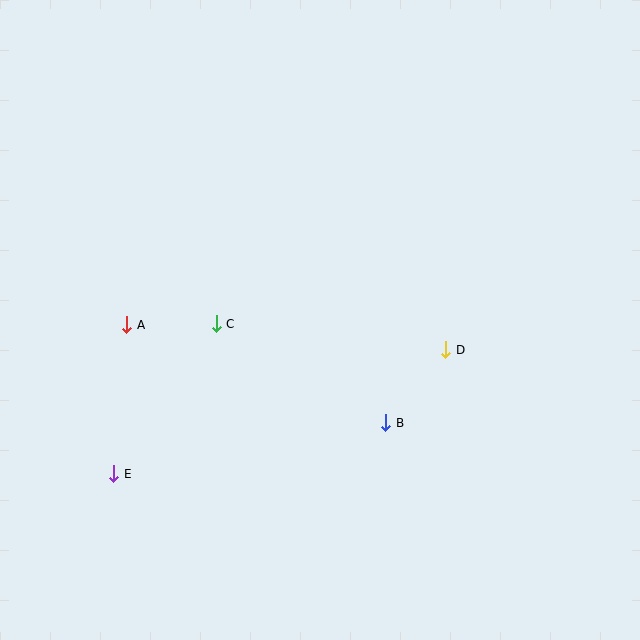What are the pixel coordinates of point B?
Point B is at (386, 423).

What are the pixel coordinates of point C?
Point C is at (216, 324).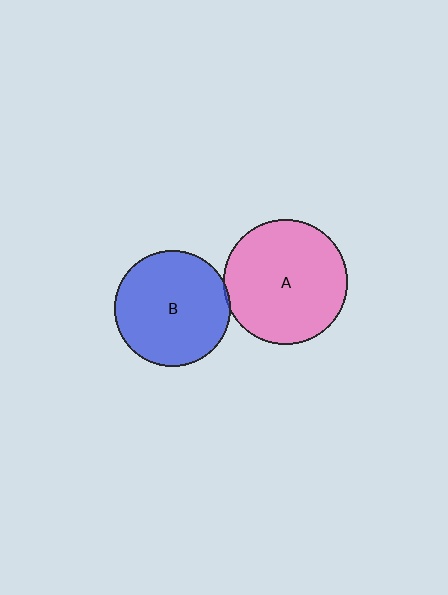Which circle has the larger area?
Circle A (pink).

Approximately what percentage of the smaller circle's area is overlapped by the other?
Approximately 5%.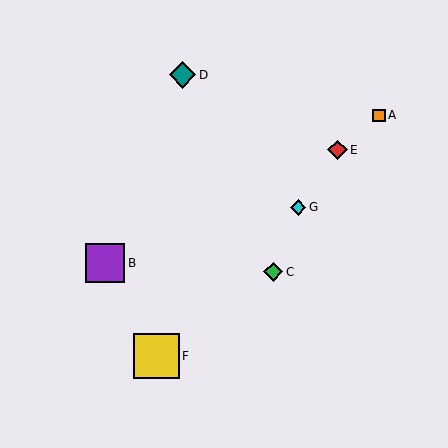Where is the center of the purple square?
The center of the purple square is at (105, 263).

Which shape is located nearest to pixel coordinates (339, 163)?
The red diamond (labeled E) at (337, 150) is nearest to that location.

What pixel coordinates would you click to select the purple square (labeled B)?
Click at (105, 263) to select the purple square B.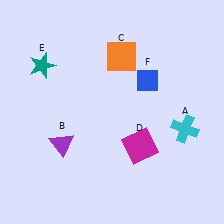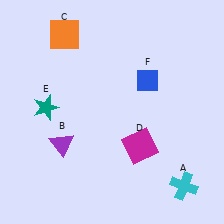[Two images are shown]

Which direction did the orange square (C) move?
The orange square (C) moved left.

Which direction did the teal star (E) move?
The teal star (E) moved down.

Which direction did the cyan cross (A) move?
The cyan cross (A) moved down.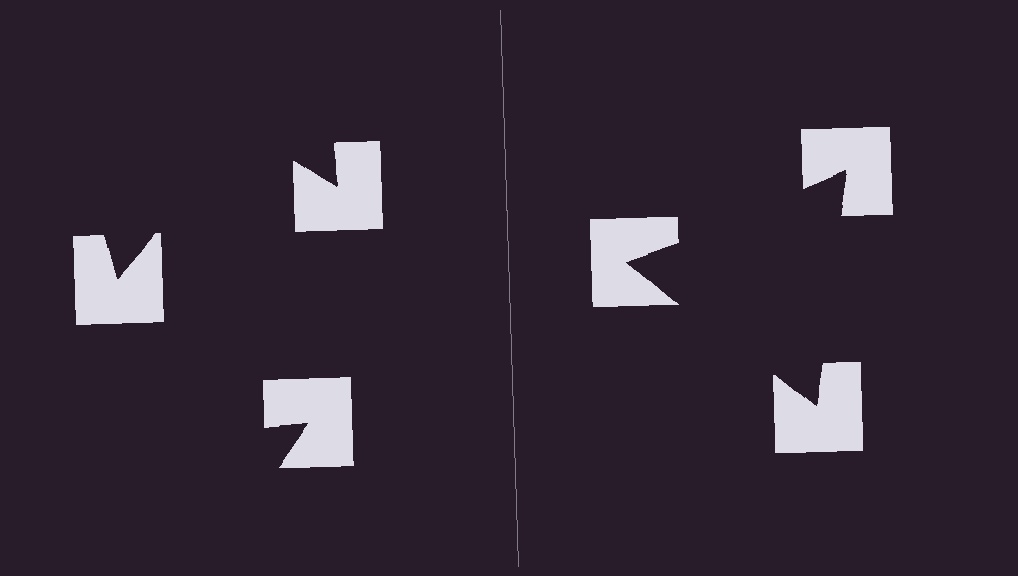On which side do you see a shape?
An illusory triangle appears on the right side. On the left side the wedge cuts are rotated, so no coherent shape forms.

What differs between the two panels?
The notched squares are positioned identically on both sides; only the wedge orientations differ. On the right they align to a triangle; on the left they are misaligned.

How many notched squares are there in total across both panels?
6 — 3 on each side.